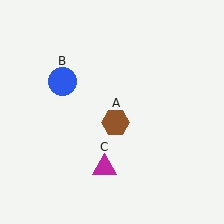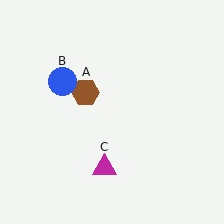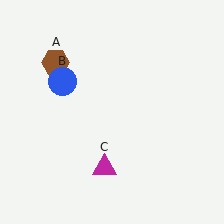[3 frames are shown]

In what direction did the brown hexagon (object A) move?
The brown hexagon (object A) moved up and to the left.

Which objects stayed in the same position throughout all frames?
Blue circle (object B) and magenta triangle (object C) remained stationary.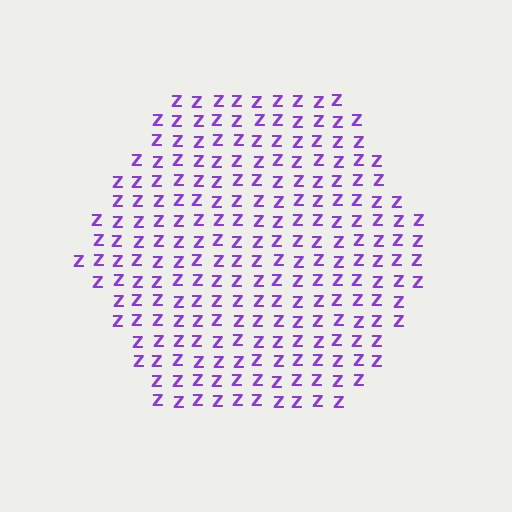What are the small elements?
The small elements are letter Z's.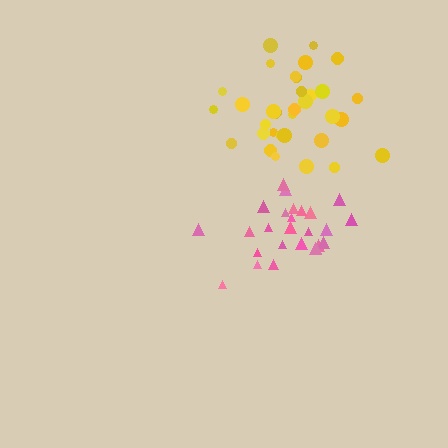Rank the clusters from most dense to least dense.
pink, yellow.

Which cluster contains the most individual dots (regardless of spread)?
Yellow (33).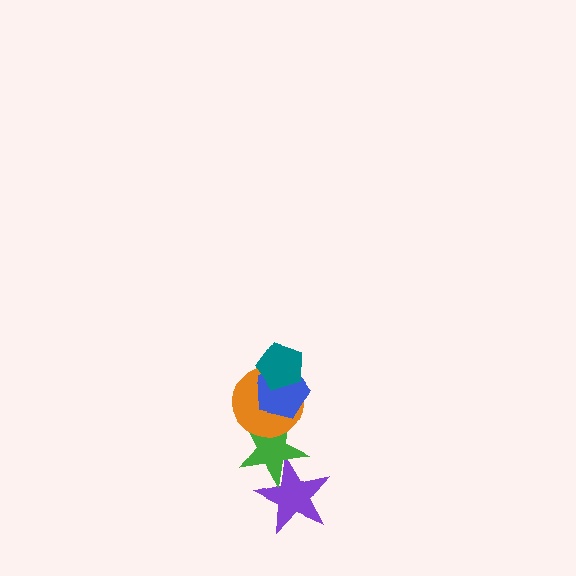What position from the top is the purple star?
The purple star is 5th from the top.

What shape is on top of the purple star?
The green star is on top of the purple star.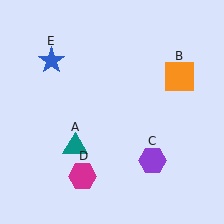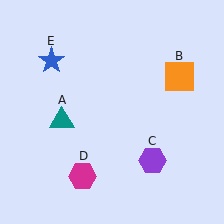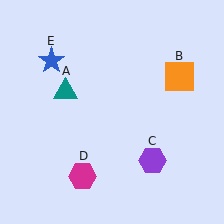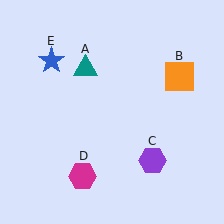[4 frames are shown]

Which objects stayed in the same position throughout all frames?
Orange square (object B) and purple hexagon (object C) and magenta hexagon (object D) and blue star (object E) remained stationary.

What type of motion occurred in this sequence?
The teal triangle (object A) rotated clockwise around the center of the scene.